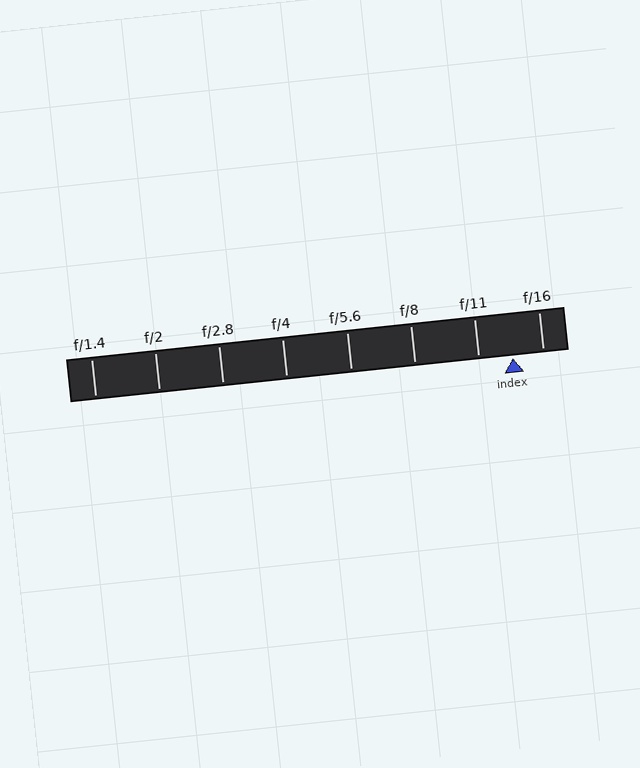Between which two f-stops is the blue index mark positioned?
The index mark is between f/11 and f/16.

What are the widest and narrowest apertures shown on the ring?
The widest aperture shown is f/1.4 and the narrowest is f/16.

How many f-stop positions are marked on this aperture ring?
There are 8 f-stop positions marked.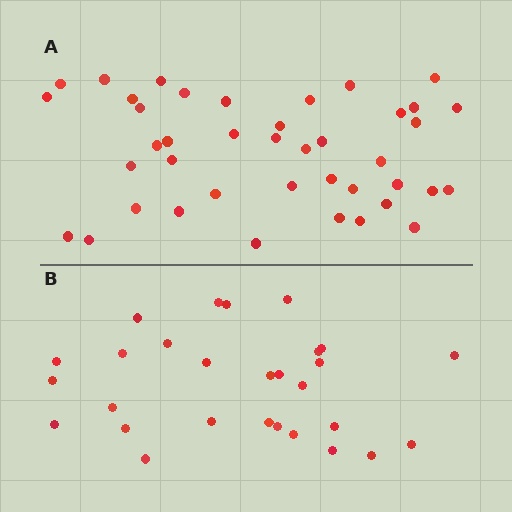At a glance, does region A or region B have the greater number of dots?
Region A (the top region) has more dots.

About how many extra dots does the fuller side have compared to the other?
Region A has approximately 15 more dots than region B.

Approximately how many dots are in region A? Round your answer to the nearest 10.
About 40 dots. (The exact count is 41, which rounds to 40.)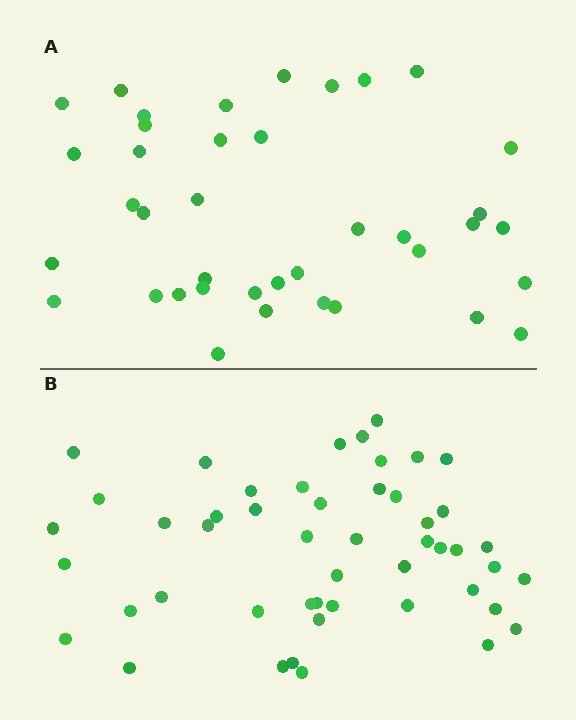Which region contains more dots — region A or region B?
Region B (the bottom region) has more dots.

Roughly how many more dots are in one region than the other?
Region B has roughly 10 or so more dots than region A.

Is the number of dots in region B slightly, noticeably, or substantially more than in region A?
Region B has noticeably more, but not dramatically so. The ratio is roughly 1.3 to 1.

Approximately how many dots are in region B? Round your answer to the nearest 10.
About 50 dots. (The exact count is 49, which rounds to 50.)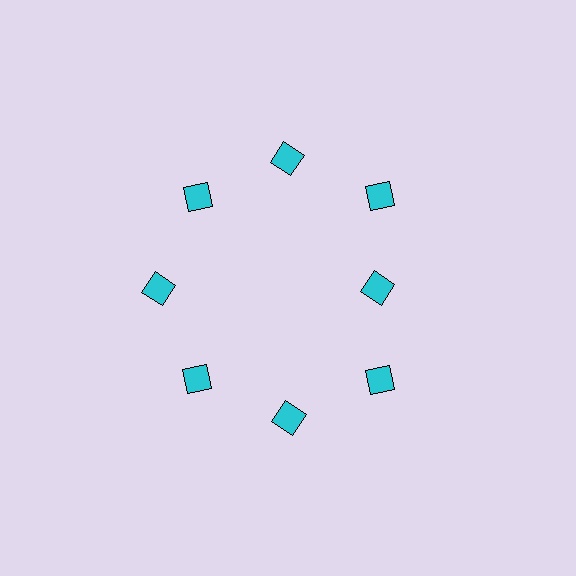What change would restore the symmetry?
The symmetry would be restored by moving it outward, back onto the ring so that all 8 diamonds sit at equal angles and equal distance from the center.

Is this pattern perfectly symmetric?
No. The 8 cyan diamonds are arranged in a ring, but one element near the 3 o'clock position is pulled inward toward the center, breaking the 8-fold rotational symmetry.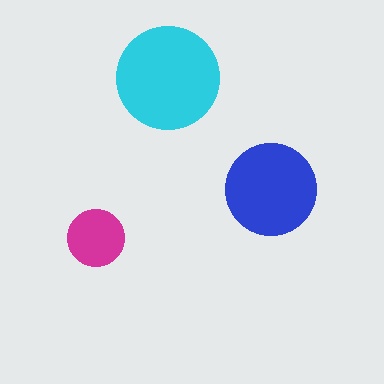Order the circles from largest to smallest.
the cyan one, the blue one, the magenta one.